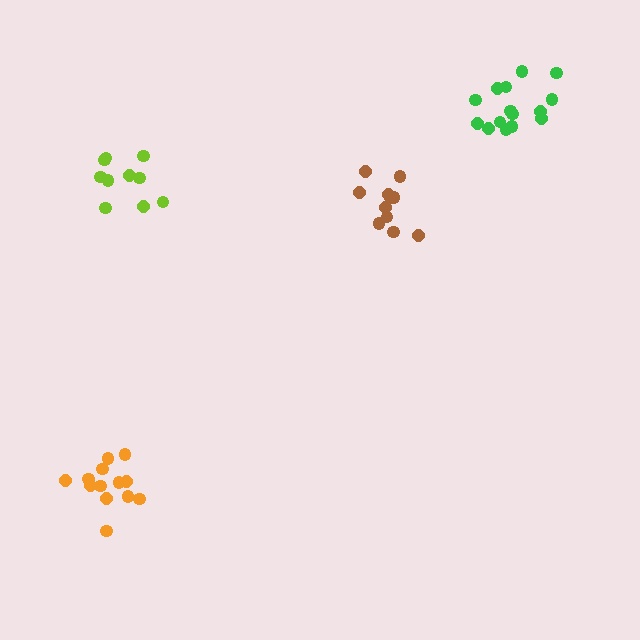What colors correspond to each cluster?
The clusters are colored: lime, brown, green, orange.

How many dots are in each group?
Group 1: 10 dots, Group 2: 11 dots, Group 3: 15 dots, Group 4: 13 dots (49 total).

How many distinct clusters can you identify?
There are 4 distinct clusters.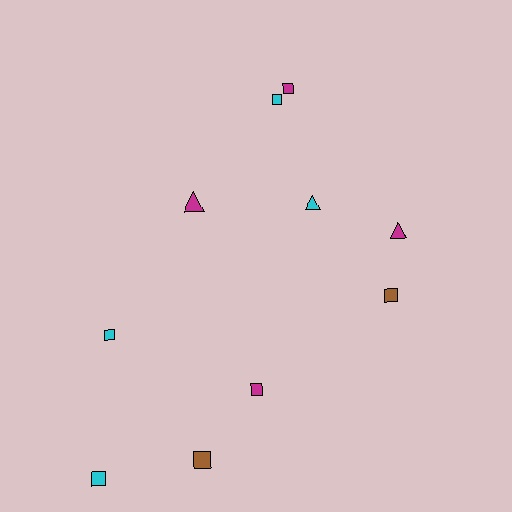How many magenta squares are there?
There are 2 magenta squares.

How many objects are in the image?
There are 10 objects.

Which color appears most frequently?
Cyan, with 4 objects.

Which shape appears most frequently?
Square, with 7 objects.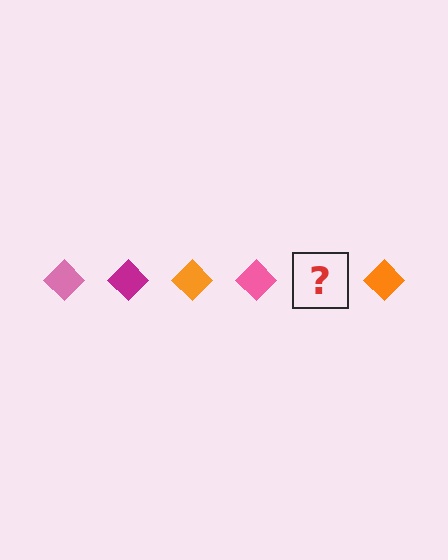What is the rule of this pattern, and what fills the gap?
The rule is that the pattern cycles through pink, magenta, orange diamonds. The gap should be filled with a magenta diamond.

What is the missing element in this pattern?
The missing element is a magenta diamond.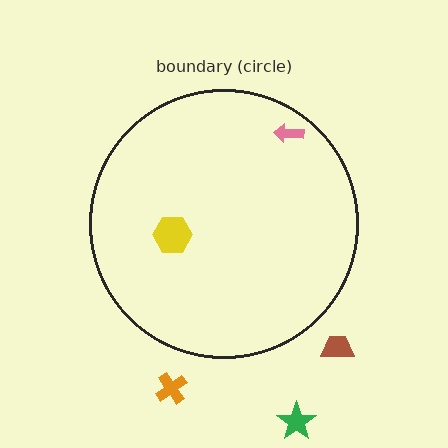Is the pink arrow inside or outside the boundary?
Inside.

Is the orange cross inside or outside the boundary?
Outside.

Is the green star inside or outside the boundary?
Outside.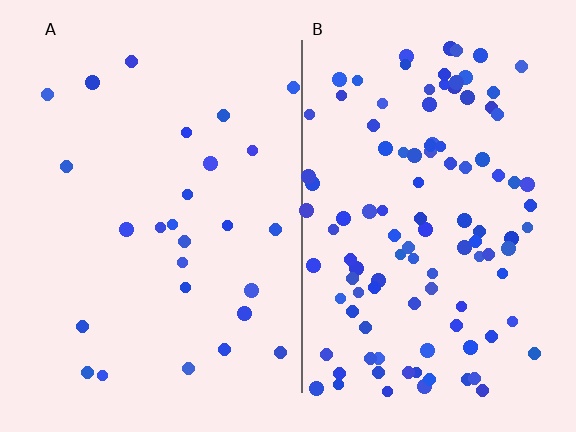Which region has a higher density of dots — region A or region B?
B (the right).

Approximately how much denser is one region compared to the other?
Approximately 4.2× — region B over region A.